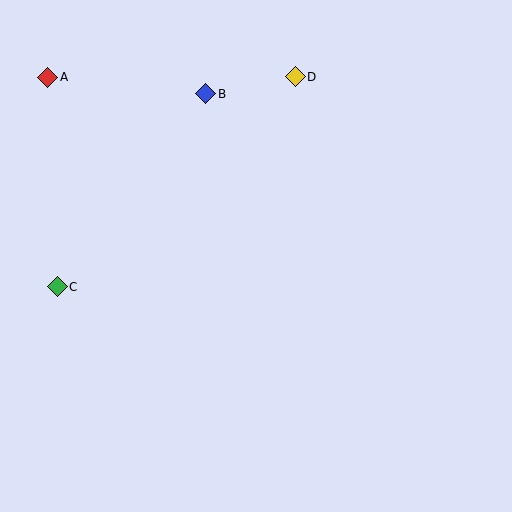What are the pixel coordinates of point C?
Point C is at (57, 287).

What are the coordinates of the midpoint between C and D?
The midpoint between C and D is at (176, 182).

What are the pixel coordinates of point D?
Point D is at (295, 77).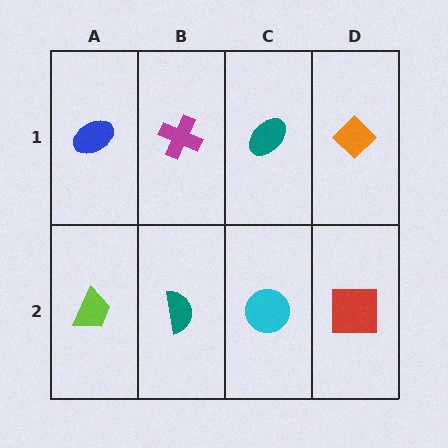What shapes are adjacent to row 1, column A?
A lime trapezoid (row 2, column A), a magenta cross (row 1, column B).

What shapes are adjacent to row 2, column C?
A teal ellipse (row 1, column C), a teal semicircle (row 2, column B), a red square (row 2, column D).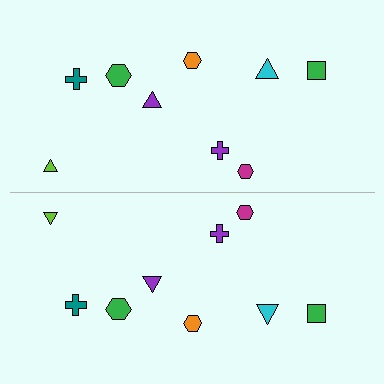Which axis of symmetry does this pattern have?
The pattern has a horizontal axis of symmetry running through the center of the image.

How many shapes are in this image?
There are 18 shapes in this image.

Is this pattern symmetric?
Yes, this pattern has bilateral (reflection) symmetry.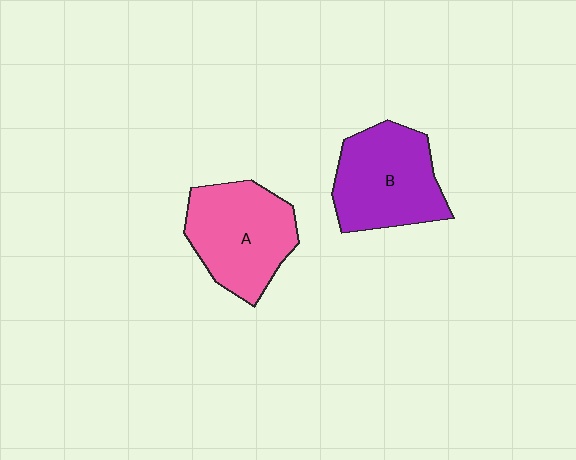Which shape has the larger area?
Shape A (pink).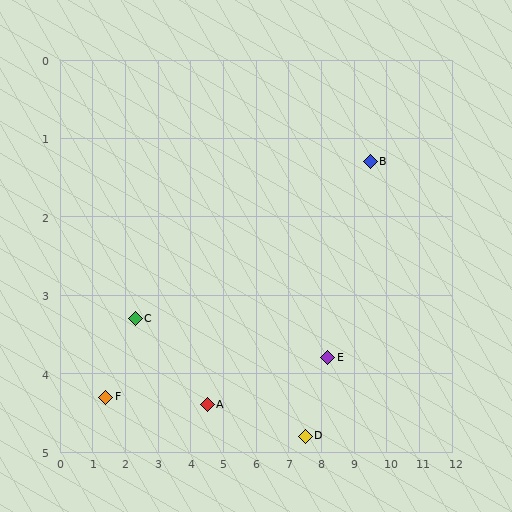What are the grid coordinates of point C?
Point C is at approximately (2.3, 3.3).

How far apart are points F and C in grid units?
Points F and C are about 1.3 grid units apart.